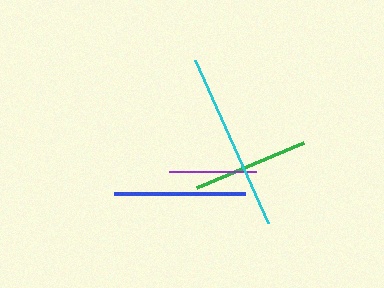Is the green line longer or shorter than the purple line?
The green line is longer than the purple line.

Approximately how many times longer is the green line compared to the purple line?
The green line is approximately 1.3 times the length of the purple line.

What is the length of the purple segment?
The purple segment is approximately 88 pixels long.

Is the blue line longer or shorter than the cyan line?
The cyan line is longer than the blue line.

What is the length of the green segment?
The green segment is approximately 116 pixels long.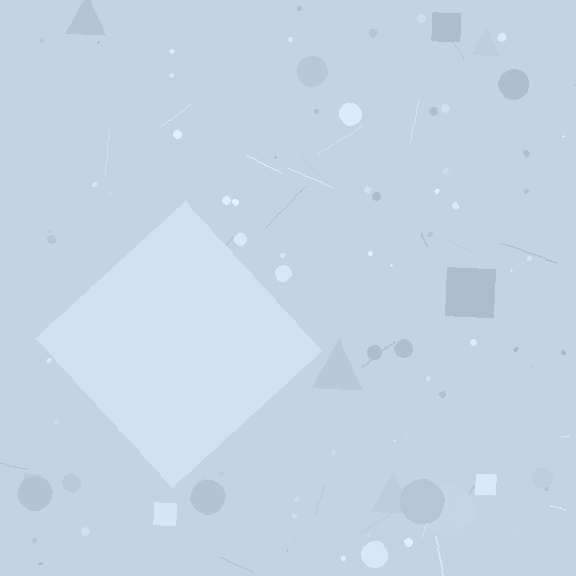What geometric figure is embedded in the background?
A diamond is embedded in the background.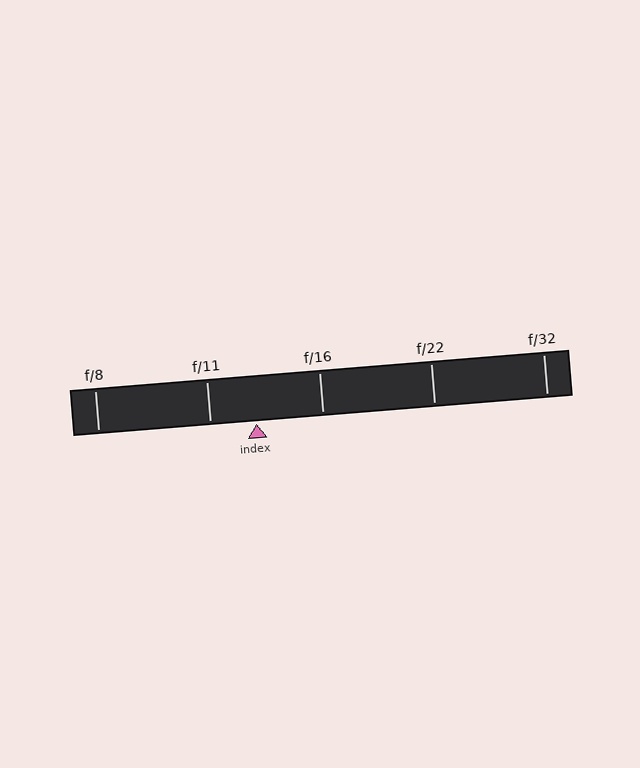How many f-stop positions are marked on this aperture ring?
There are 5 f-stop positions marked.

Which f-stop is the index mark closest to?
The index mark is closest to f/11.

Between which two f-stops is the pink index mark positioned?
The index mark is between f/11 and f/16.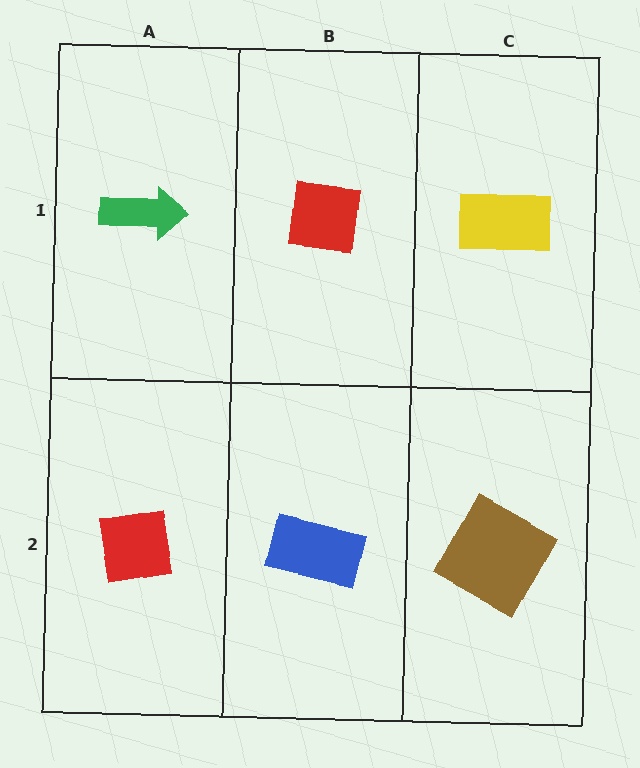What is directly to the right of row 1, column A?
A red square.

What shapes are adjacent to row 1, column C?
A brown square (row 2, column C), a red square (row 1, column B).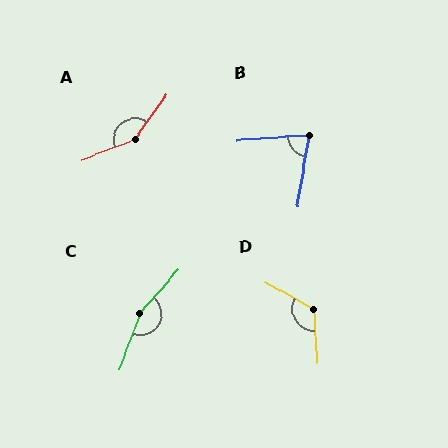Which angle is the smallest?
B, at approximately 76 degrees.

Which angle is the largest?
C, at approximately 159 degrees.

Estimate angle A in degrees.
Approximately 146 degrees.